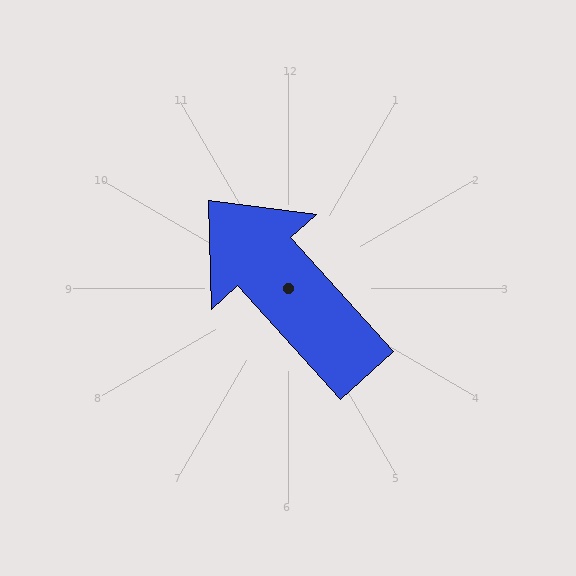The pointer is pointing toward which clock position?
Roughly 11 o'clock.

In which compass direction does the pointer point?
Northwest.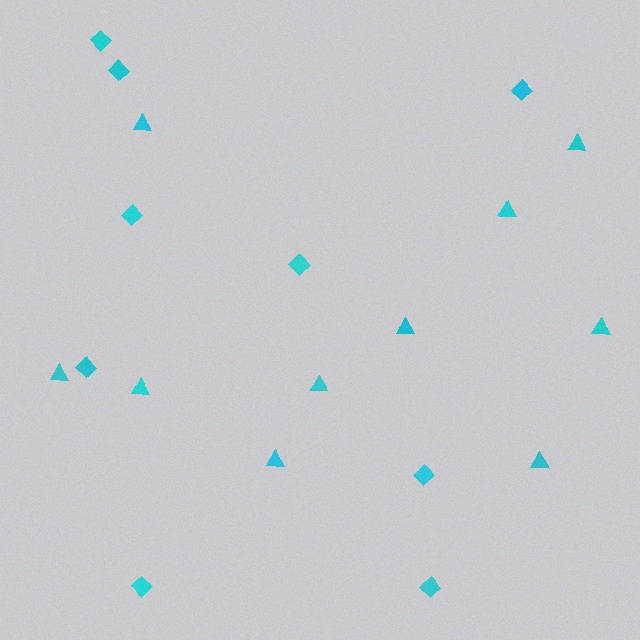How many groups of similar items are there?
There are 2 groups: one group of triangles (10) and one group of diamonds (9).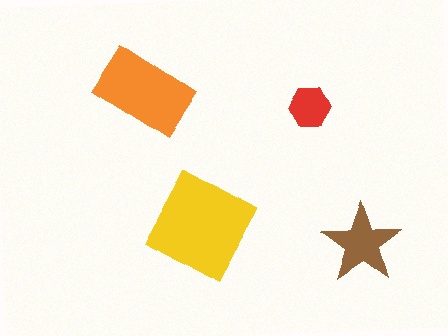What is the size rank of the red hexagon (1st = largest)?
4th.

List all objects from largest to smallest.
The yellow diamond, the orange rectangle, the brown star, the red hexagon.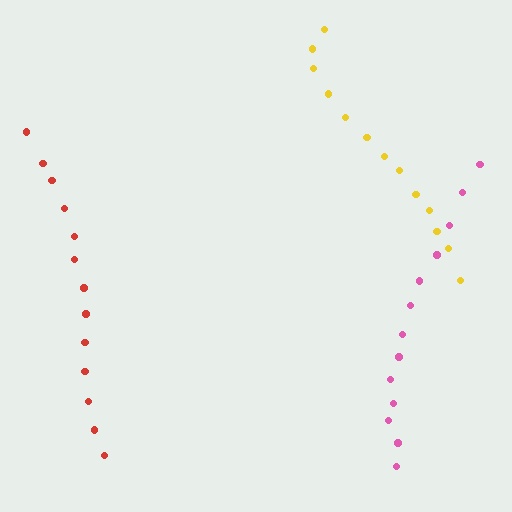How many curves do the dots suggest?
There are 3 distinct paths.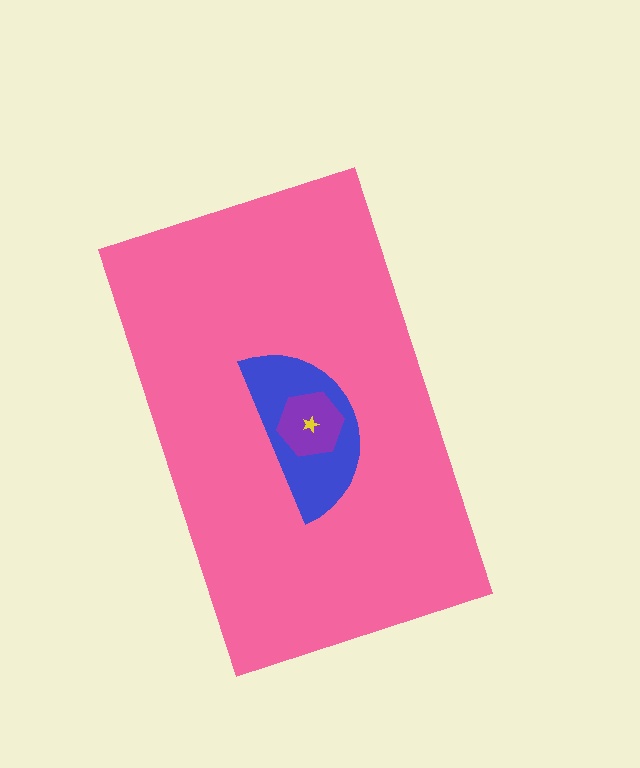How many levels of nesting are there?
4.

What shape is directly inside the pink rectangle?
The blue semicircle.